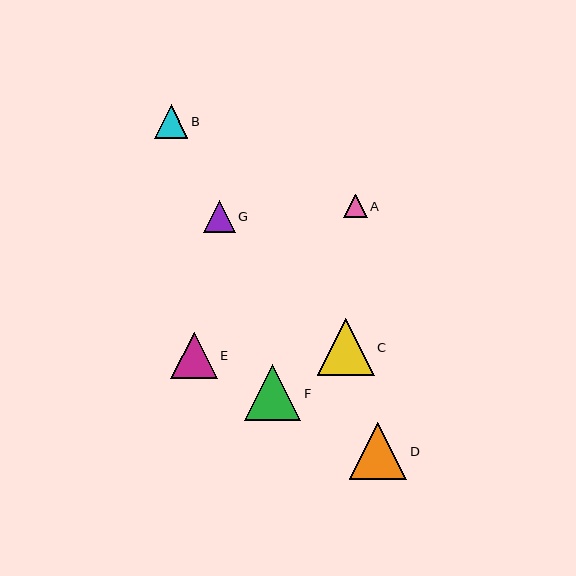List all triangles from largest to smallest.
From largest to smallest: D, C, F, E, B, G, A.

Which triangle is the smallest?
Triangle A is the smallest with a size of approximately 23 pixels.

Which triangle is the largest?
Triangle D is the largest with a size of approximately 57 pixels.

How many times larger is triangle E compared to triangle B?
Triangle E is approximately 1.4 times the size of triangle B.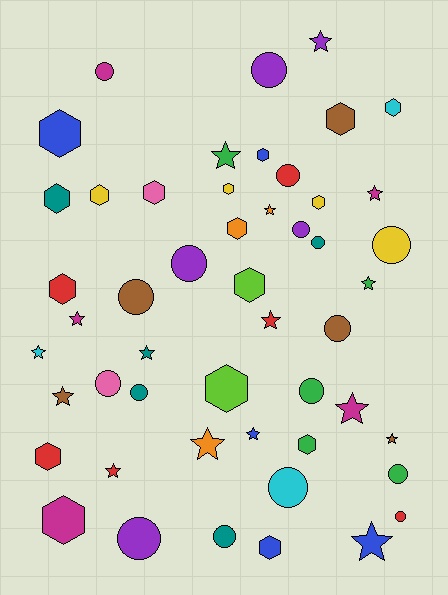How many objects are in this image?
There are 50 objects.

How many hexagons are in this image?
There are 17 hexagons.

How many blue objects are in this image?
There are 5 blue objects.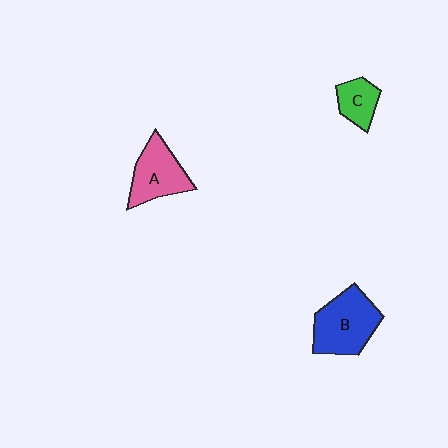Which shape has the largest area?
Shape B (blue).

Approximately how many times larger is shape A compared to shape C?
Approximately 1.7 times.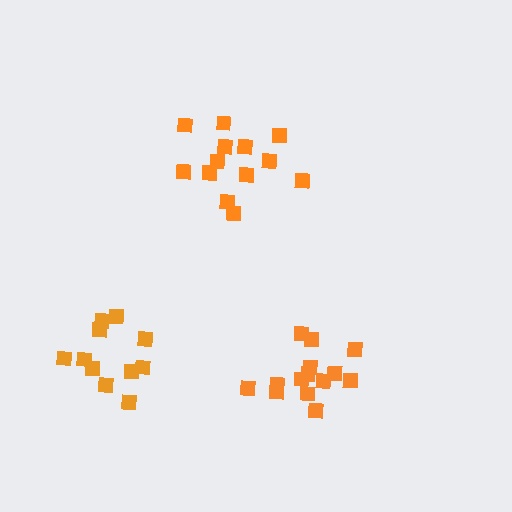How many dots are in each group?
Group 1: 13 dots, Group 2: 11 dots, Group 3: 14 dots (38 total).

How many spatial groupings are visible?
There are 3 spatial groupings.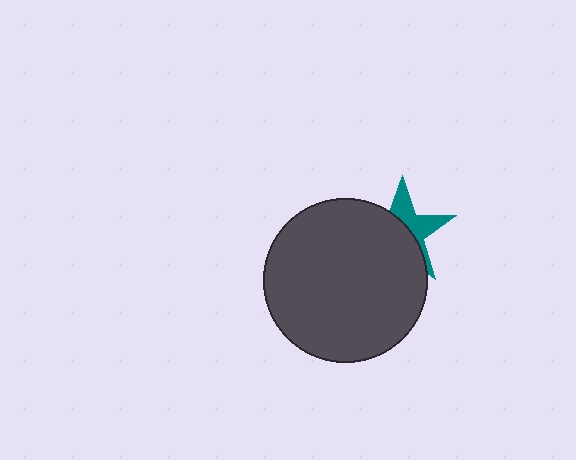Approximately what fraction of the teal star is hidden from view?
Roughly 60% of the teal star is hidden behind the dark gray circle.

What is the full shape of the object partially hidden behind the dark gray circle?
The partially hidden object is a teal star.